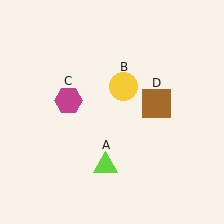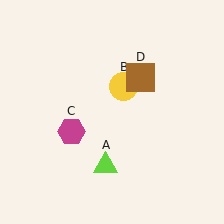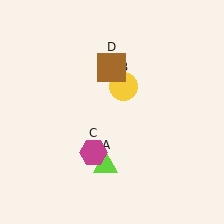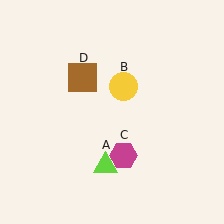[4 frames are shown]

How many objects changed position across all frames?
2 objects changed position: magenta hexagon (object C), brown square (object D).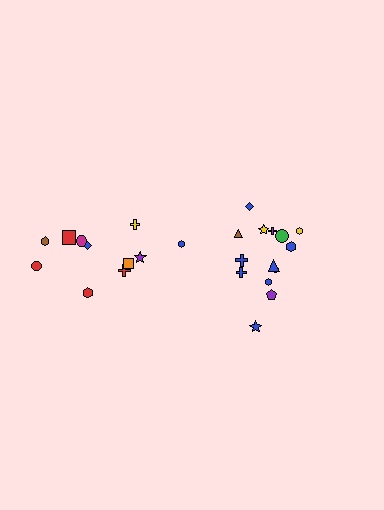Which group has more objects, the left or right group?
The right group.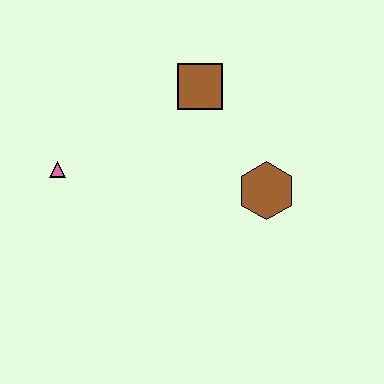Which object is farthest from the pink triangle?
The brown hexagon is farthest from the pink triangle.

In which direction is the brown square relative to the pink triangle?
The brown square is to the right of the pink triangle.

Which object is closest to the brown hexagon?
The brown square is closest to the brown hexagon.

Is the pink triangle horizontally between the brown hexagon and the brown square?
No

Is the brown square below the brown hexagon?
No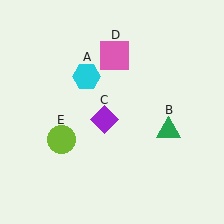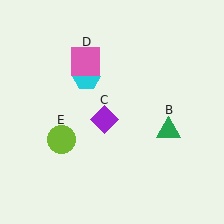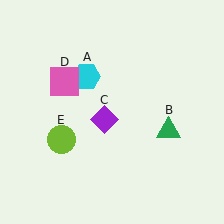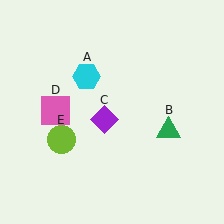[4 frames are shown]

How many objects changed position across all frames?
1 object changed position: pink square (object D).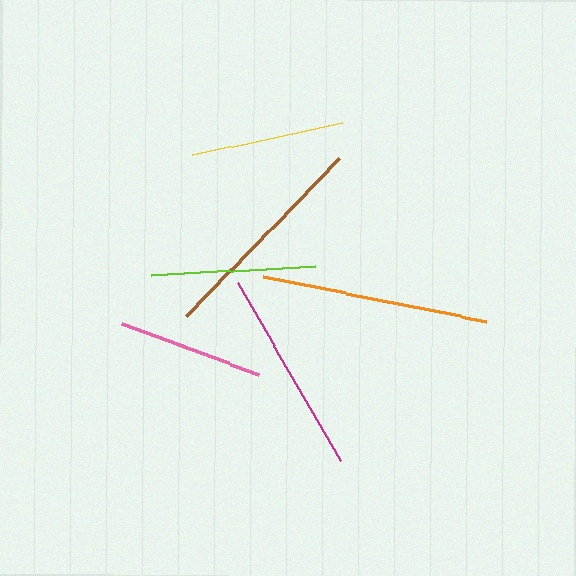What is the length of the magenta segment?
The magenta segment is approximately 206 pixels long.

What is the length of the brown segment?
The brown segment is approximately 220 pixels long.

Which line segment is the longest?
The orange line is the longest at approximately 228 pixels.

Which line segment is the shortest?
The pink line is the shortest at approximately 146 pixels.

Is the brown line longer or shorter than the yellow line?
The brown line is longer than the yellow line.